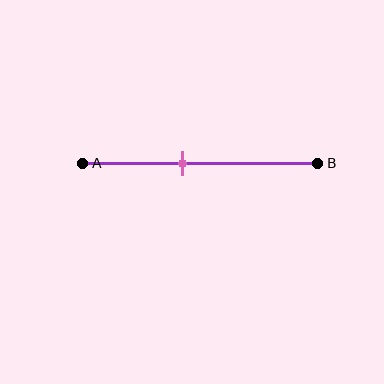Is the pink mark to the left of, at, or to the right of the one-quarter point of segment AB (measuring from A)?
The pink mark is to the right of the one-quarter point of segment AB.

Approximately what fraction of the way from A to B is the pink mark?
The pink mark is approximately 40% of the way from A to B.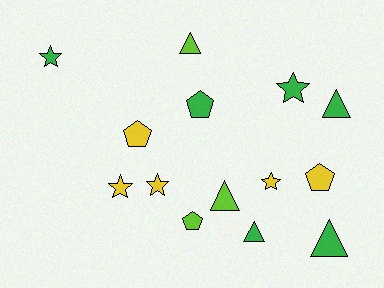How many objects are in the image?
There are 14 objects.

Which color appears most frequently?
Green, with 6 objects.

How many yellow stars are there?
There are 3 yellow stars.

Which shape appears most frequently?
Triangle, with 5 objects.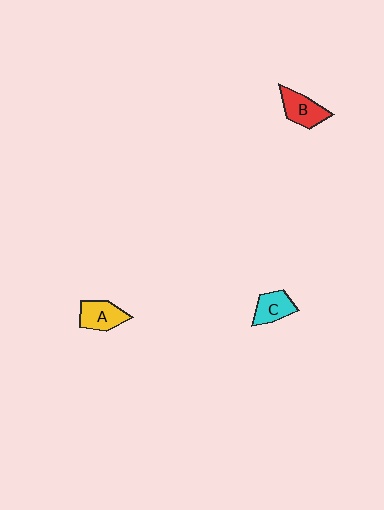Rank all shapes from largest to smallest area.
From largest to smallest: B (red), A (yellow), C (cyan).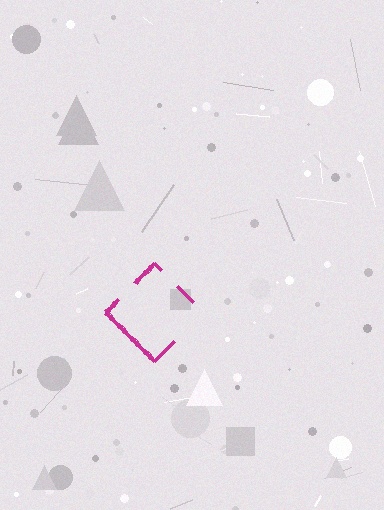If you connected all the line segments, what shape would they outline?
They would outline a diamond.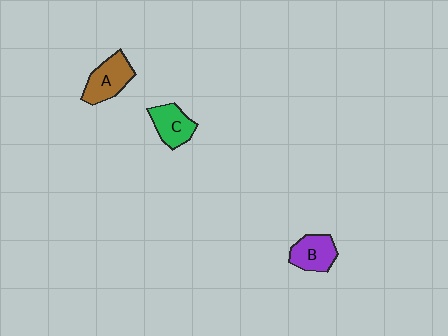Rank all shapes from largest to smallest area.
From largest to smallest: A (brown), B (purple), C (green).